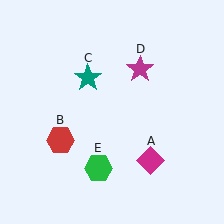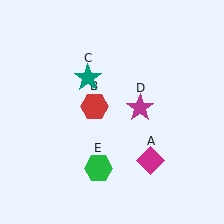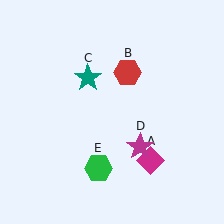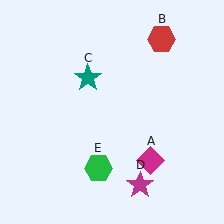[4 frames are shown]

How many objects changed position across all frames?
2 objects changed position: red hexagon (object B), magenta star (object D).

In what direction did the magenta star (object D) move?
The magenta star (object D) moved down.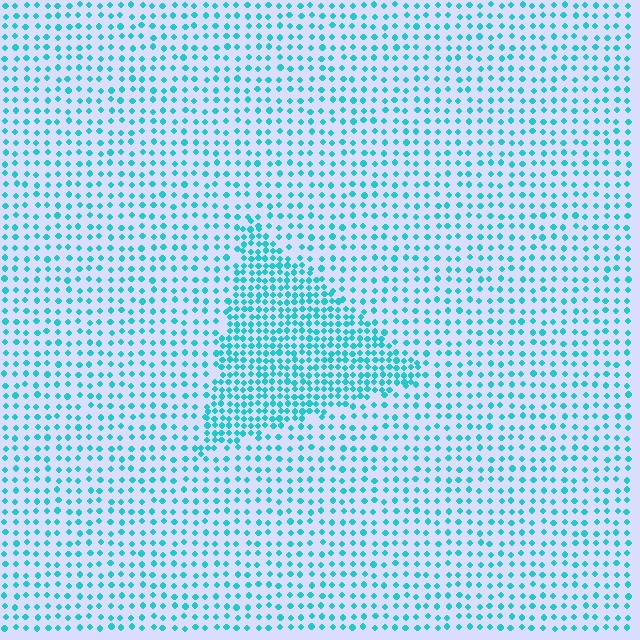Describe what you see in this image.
The image contains small cyan elements arranged at two different densities. A triangle-shaped region is visible where the elements are more densely packed than the surrounding area.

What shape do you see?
I see a triangle.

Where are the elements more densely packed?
The elements are more densely packed inside the triangle boundary.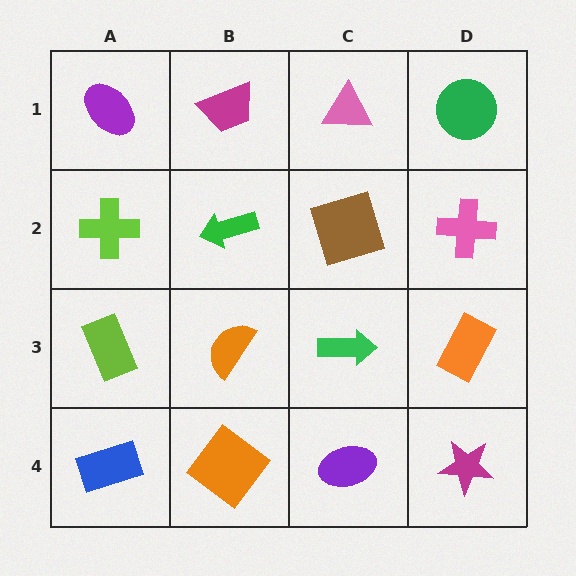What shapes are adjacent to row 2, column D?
A green circle (row 1, column D), an orange rectangle (row 3, column D), a brown square (row 2, column C).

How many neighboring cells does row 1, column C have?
3.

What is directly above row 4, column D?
An orange rectangle.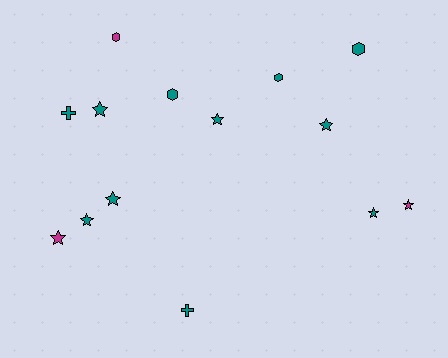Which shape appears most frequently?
Star, with 8 objects.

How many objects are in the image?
There are 14 objects.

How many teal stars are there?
There are 6 teal stars.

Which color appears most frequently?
Teal, with 11 objects.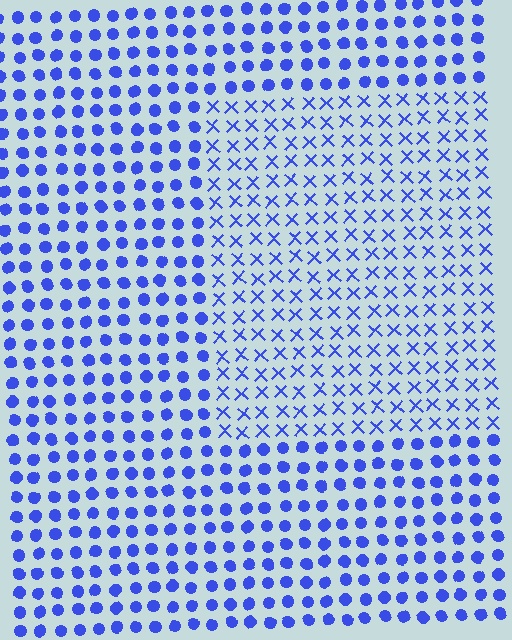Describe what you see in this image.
The image is filled with small blue elements arranged in a uniform grid. A rectangle-shaped region contains X marks, while the surrounding area contains circles. The boundary is defined purely by the change in element shape.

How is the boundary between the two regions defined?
The boundary is defined by a change in element shape: X marks inside vs. circles outside. All elements share the same color and spacing.